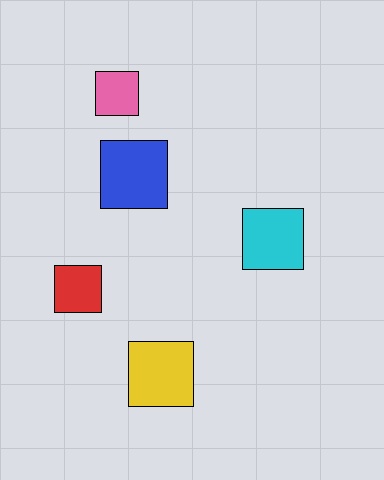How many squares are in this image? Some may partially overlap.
There are 5 squares.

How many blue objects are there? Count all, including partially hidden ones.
There is 1 blue object.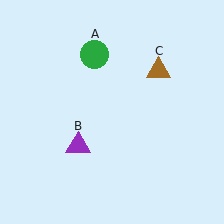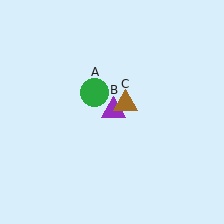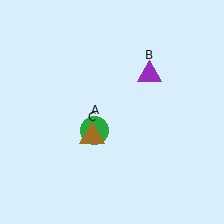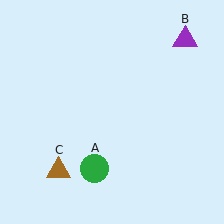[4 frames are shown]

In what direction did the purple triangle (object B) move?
The purple triangle (object B) moved up and to the right.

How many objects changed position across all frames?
3 objects changed position: green circle (object A), purple triangle (object B), brown triangle (object C).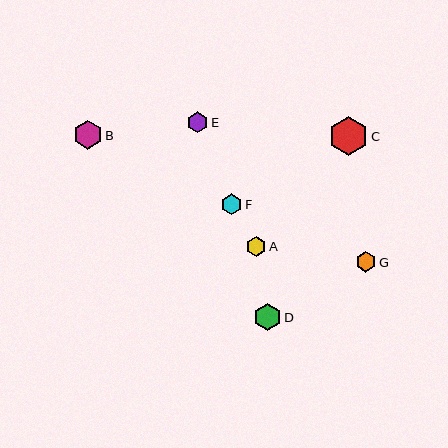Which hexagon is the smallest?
Hexagon A is the smallest with a size of approximately 20 pixels.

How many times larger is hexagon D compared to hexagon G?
Hexagon D is approximately 1.3 times the size of hexagon G.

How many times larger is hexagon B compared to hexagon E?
Hexagon B is approximately 1.4 times the size of hexagon E.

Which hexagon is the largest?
Hexagon C is the largest with a size of approximately 39 pixels.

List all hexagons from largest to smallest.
From largest to smallest: C, B, D, F, E, G, A.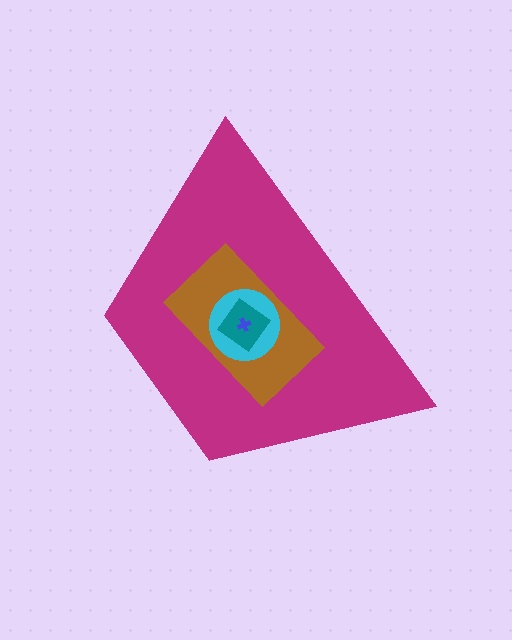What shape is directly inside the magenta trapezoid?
The brown rectangle.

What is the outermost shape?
The magenta trapezoid.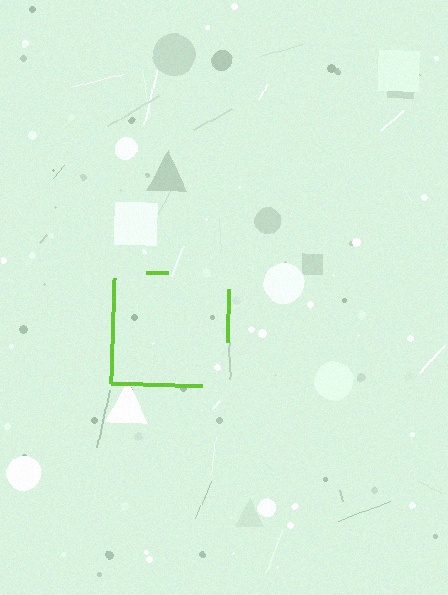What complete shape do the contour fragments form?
The contour fragments form a square.